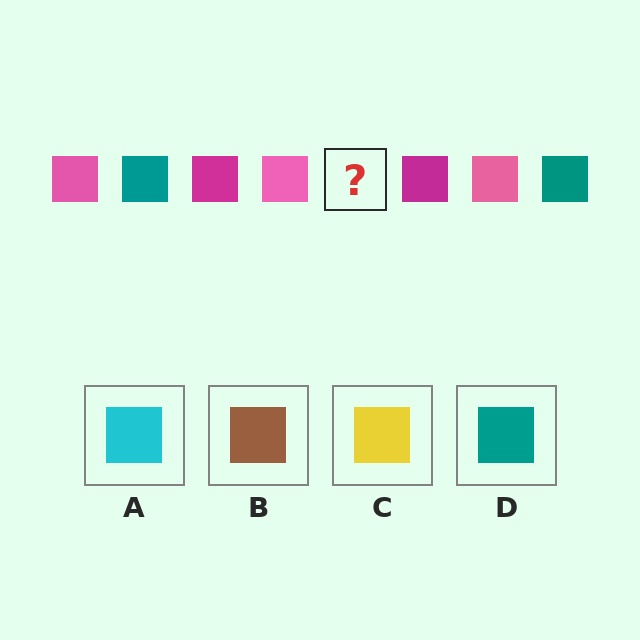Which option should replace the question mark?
Option D.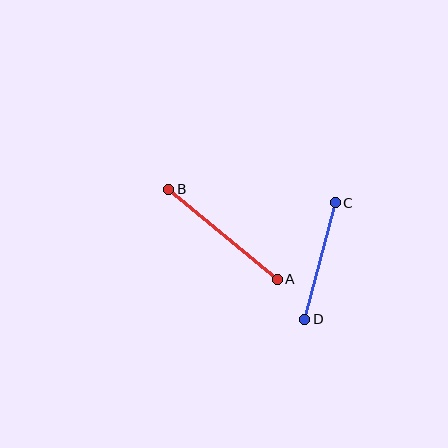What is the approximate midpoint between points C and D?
The midpoint is at approximately (320, 261) pixels.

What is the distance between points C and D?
The distance is approximately 120 pixels.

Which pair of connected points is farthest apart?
Points A and B are farthest apart.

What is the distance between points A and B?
The distance is approximately 141 pixels.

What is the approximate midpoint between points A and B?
The midpoint is at approximately (223, 234) pixels.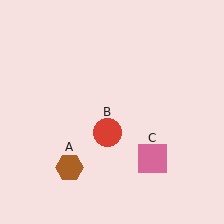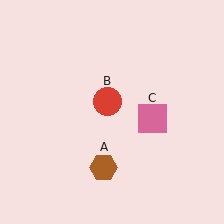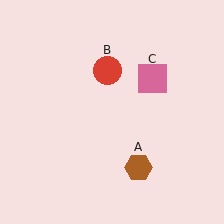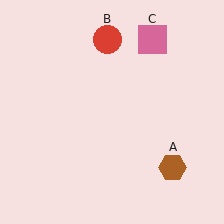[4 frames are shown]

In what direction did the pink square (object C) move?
The pink square (object C) moved up.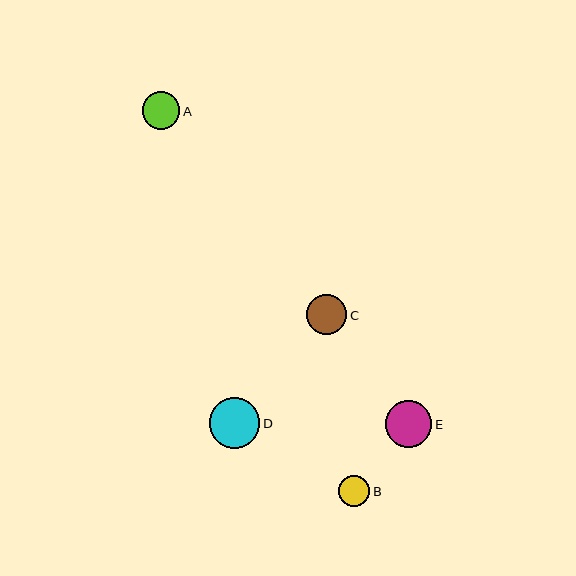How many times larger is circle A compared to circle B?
Circle A is approximately 1.2 times the size of circle B.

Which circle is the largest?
Circle D is the largest with a size of approximately 50 pixels.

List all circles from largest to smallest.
From largest to smallest: D, E, C, A, B.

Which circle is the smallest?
Circle B is the smallest with a size of approximately 32 pixels.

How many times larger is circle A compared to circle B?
Circle A is approximately 1.2 times the size of circle B.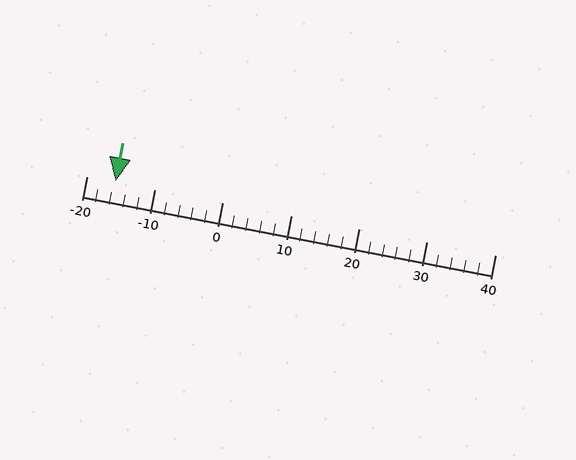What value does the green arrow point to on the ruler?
The green arrow points to approximately -16.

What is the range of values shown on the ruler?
The ruler shows values from -20 to 40.